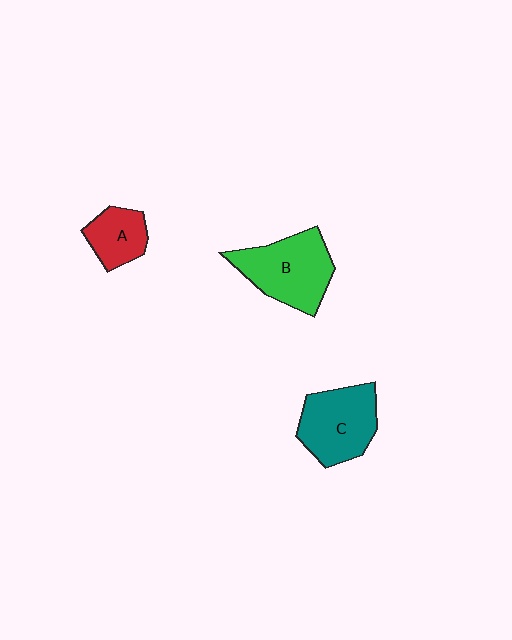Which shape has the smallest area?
Shape A (red).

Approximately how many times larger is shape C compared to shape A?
Approximately 1.7 times.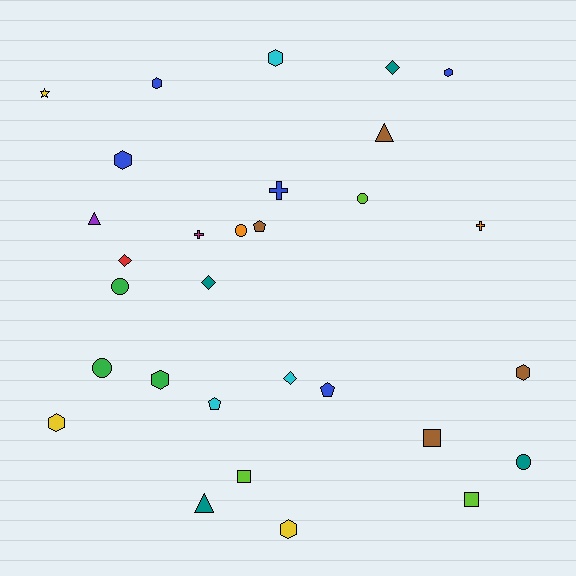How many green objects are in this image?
There are 3 green objects.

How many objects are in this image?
There are 30 objects.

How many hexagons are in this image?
There are 8 hexagons.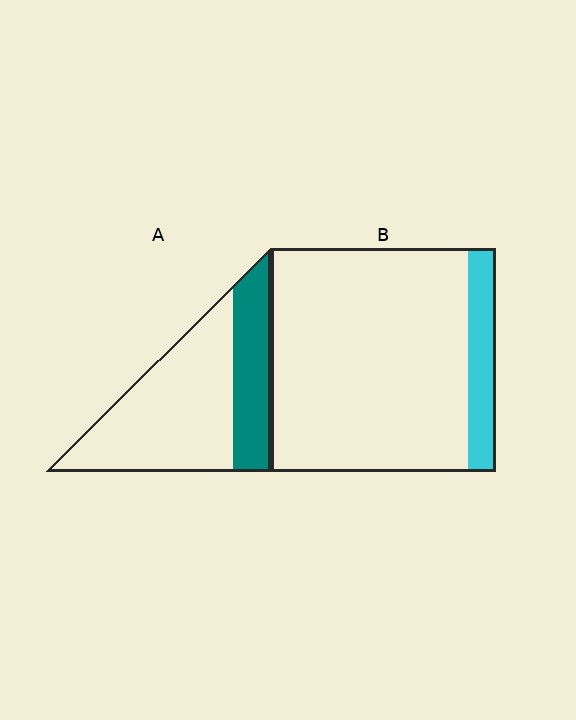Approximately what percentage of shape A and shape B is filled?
A is approximately 30% and B is approximately 10%.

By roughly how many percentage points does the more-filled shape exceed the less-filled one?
By roughly 20 percentage points (A over B).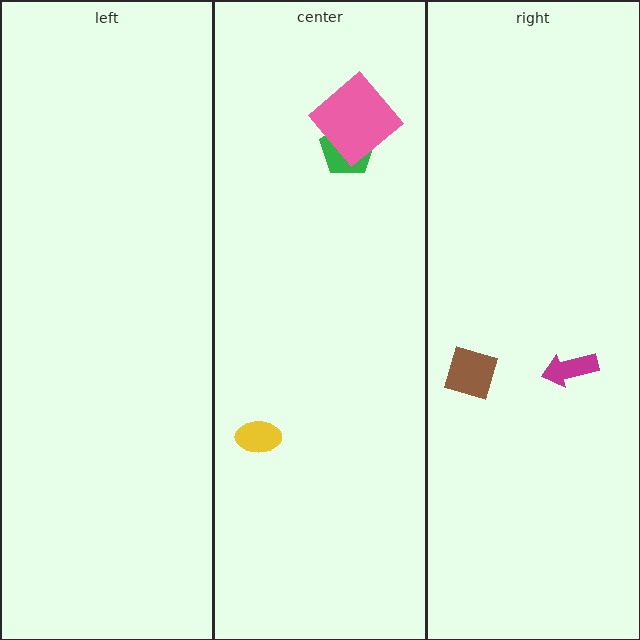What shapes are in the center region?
The green pentagon, the yellow ellipse, the pink diamond.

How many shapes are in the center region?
3.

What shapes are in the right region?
The brown diamond, the magenta arrow.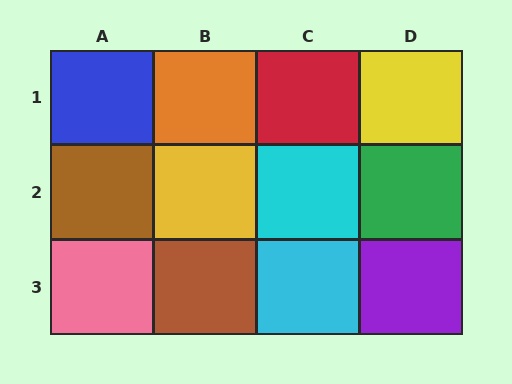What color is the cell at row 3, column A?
Pink.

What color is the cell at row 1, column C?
Red.